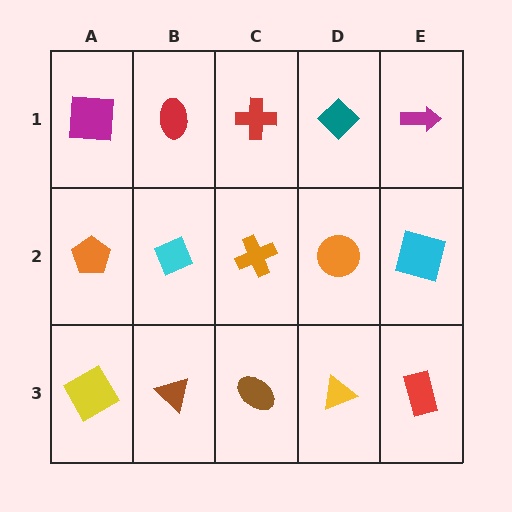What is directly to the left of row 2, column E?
An orange circle.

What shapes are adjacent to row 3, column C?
An orange cross (row 2, column C), a brown triangle (row 3, column B), a yellow triangle (row 3, column D).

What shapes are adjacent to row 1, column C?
An orange cross (row 2, column C), a red ellipse (row 1, column B), a teal diamond (row 1, column D).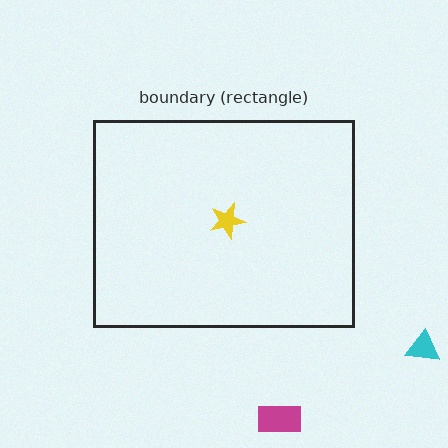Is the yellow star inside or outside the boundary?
Inside.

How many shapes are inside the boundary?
1 inside, 2 outside.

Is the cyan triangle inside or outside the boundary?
Outside.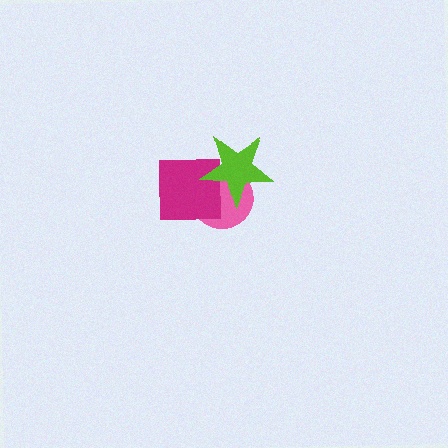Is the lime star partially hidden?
No, no other shape covers it.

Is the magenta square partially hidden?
Yes, it is partially covered by another shape.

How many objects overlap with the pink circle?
2 objects overlap with the pink circle.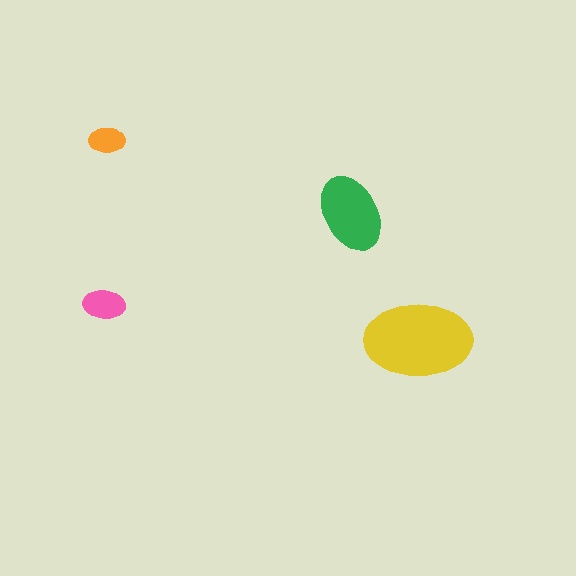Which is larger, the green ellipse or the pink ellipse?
The green one.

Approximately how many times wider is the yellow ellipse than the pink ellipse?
About 2.5 times wider.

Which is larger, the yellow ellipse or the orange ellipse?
The yellow one.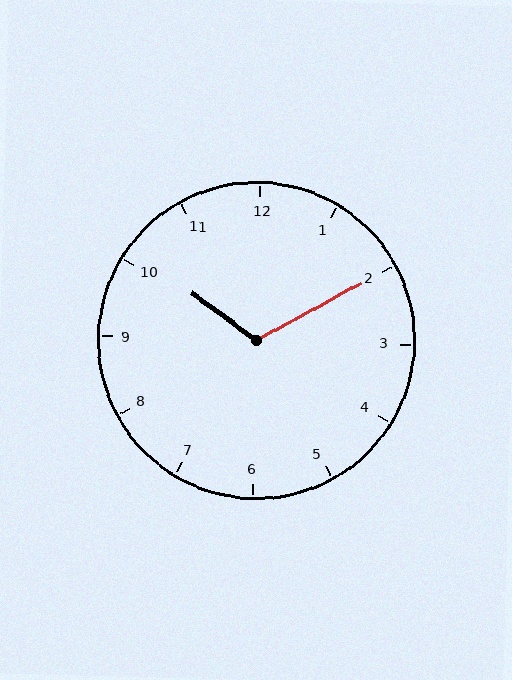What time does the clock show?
10:10.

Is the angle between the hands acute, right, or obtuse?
It is obtuse.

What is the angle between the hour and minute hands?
Approximately 115 degrees.